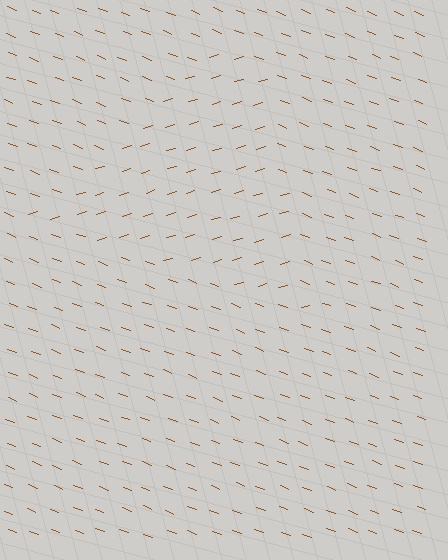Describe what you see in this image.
The image is filled with small brown line segments. A triangle region in the image has lines oriented differently from the surrounding lines, creating a visible texture boundary.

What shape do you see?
I see a triangle.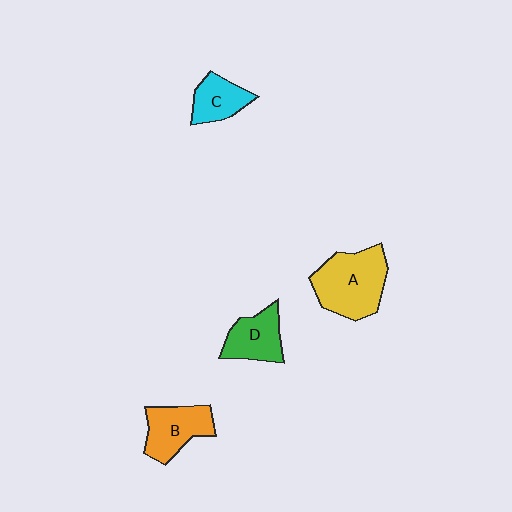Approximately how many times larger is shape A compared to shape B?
Approximately 1.5 times.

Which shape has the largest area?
Shape A (yellow).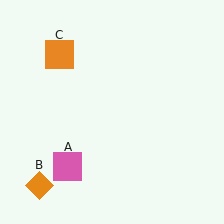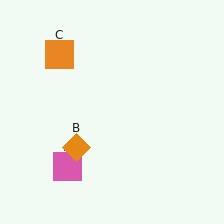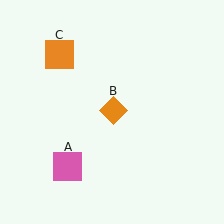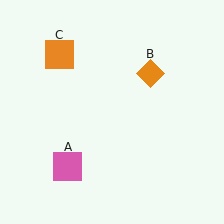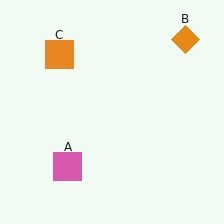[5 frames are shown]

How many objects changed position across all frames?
1 object changed position: orange diamond (object B).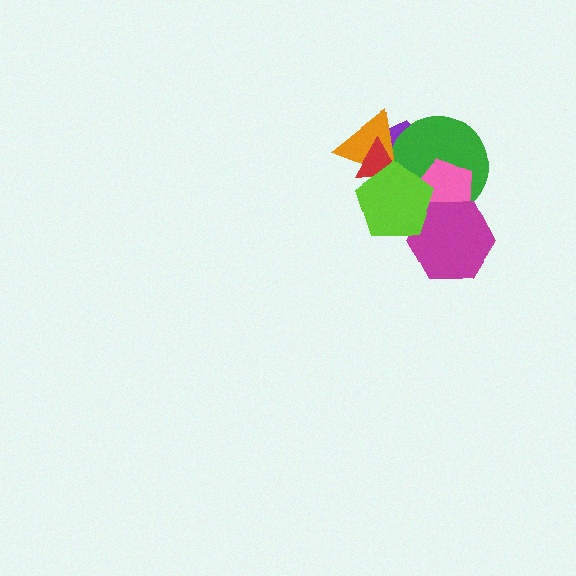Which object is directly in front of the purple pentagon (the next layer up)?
The green circle is directly in front of the purple pentagon.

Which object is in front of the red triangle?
The lime pentagon is in front of the red triangle.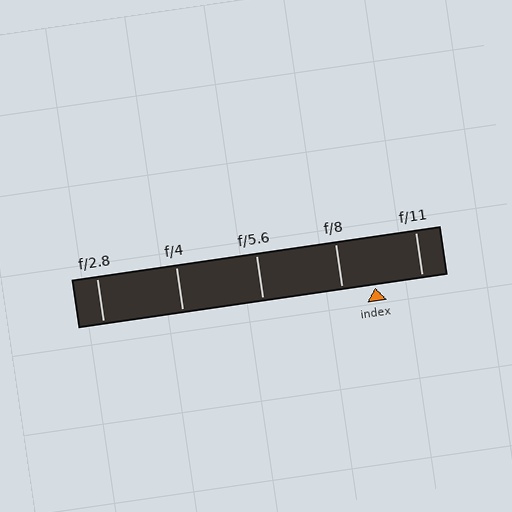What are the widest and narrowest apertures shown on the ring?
The widest aperture shown is f/2.8 and the narrowest is f/11.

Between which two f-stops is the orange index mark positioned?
The index mark is between f/8 and f/11.